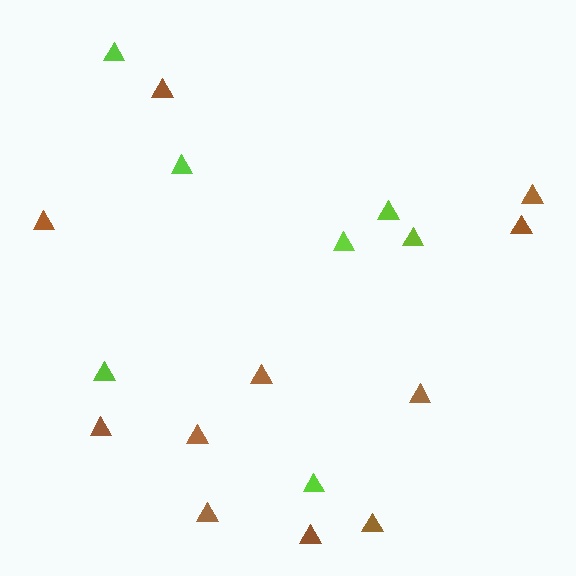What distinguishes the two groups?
There are 2 groups: one group of lime triangles (7) and one group of brown triangles (11).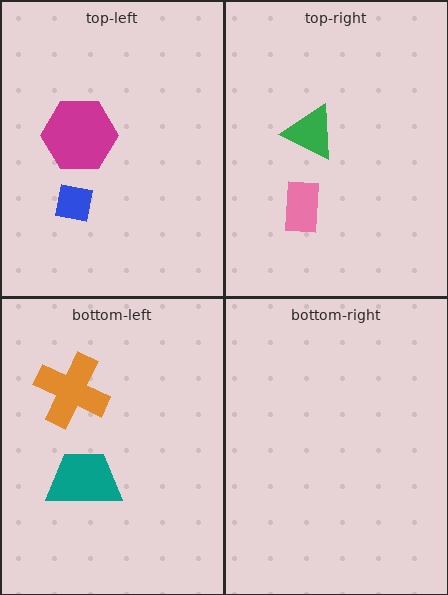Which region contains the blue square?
The top-left region.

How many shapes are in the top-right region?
2.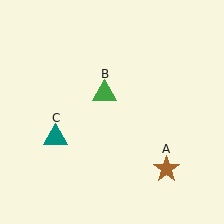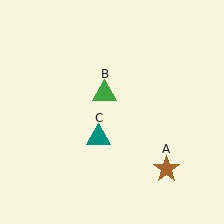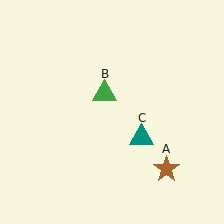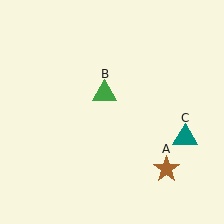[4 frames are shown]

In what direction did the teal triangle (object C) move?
The teal triangle (object C) moved right.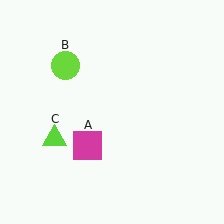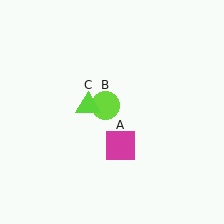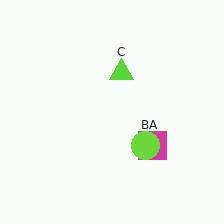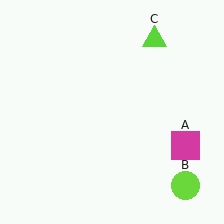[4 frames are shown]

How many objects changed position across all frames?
3 objects changed position: magenta square (object A), lime circle (object B), lime triangle (object C).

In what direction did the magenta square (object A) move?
The magenta square (object A) moved right.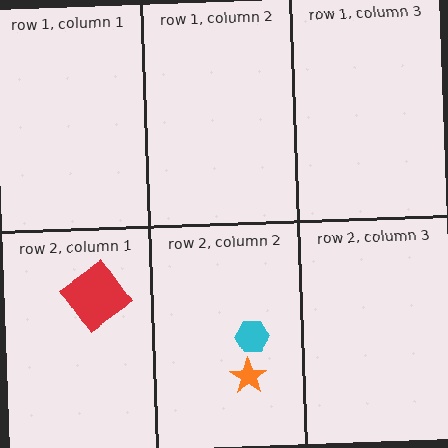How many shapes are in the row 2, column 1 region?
1.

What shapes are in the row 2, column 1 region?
The red diamond.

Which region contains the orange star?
The row 2, column 2 region.